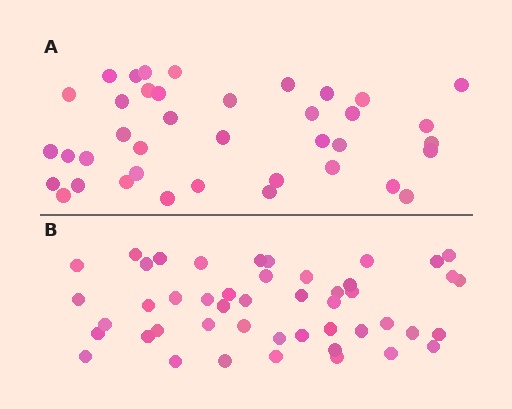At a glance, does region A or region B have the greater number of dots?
Region B (the bottom region) has more dots.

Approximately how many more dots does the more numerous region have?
Region B has roughly 8 or so more dots than region A.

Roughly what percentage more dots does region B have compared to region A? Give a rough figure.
About 20% more.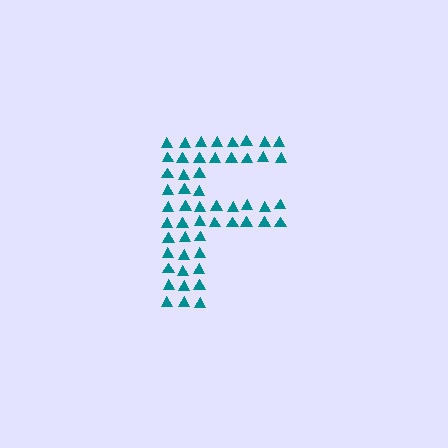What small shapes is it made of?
It is made of small triangles.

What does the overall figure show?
The overall figure shows the letter F.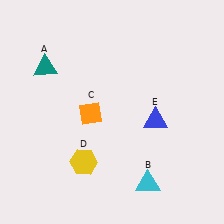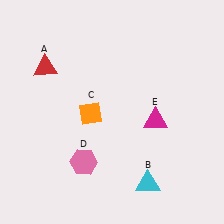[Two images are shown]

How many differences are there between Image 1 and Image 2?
There are 3 differences between the two images.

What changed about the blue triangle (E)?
In Image 1, E is blue. In Image 2, it changed to magenta.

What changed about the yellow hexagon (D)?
In Image 1, D is yellow. In Image 2, it changed to pink.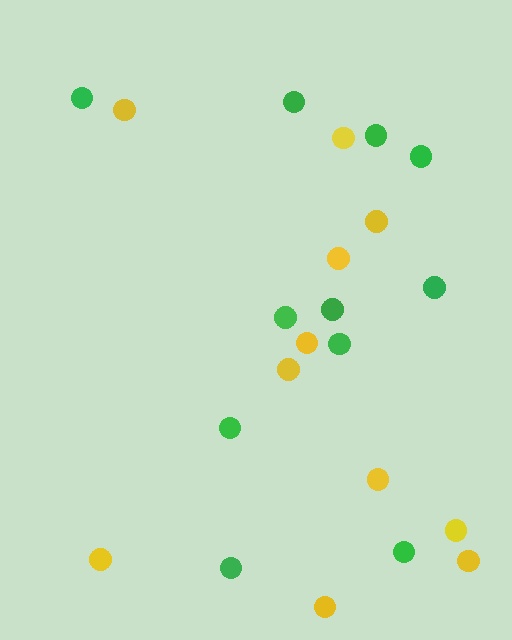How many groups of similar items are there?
There are 2 groups: one group of yellow circles (11) and one group of green circles (11).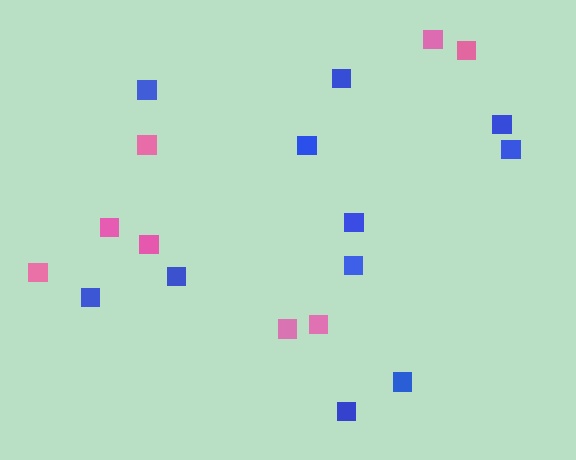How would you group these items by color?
There are 2 groups: one group of pink squares (8) and one group of blue squares (11).